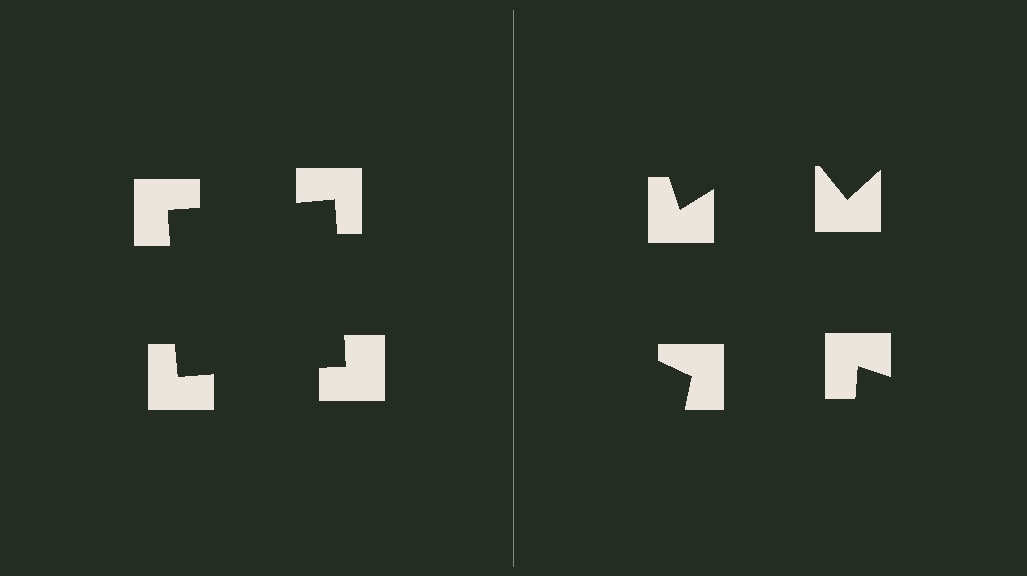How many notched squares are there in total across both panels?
8 — 4 on each side.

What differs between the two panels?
The notched squares are positioned identically on both sides; only the wedge orientations differ. On the left they align to a square; on the right they are misaligned.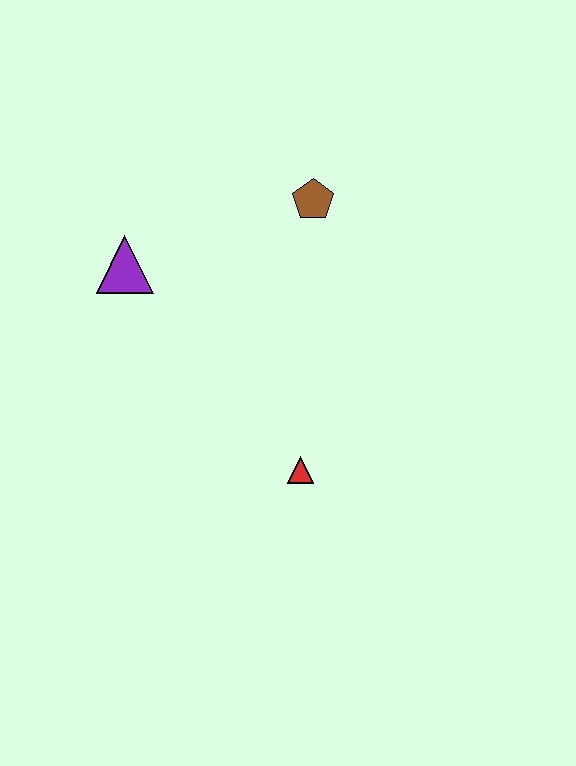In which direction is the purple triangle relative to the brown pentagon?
The purple triangle is to the left of the brown pentagon.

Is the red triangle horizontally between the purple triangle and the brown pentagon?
Yes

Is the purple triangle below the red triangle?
No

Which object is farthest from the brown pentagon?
The red triangle is farthest from the brown pentagon.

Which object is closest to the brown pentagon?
The purple triangle is closest to the brown pentagon.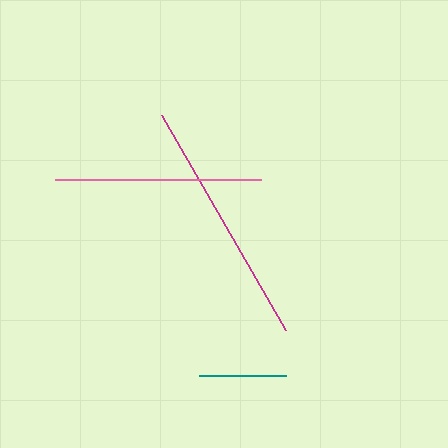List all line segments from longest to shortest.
From longest to shortest: magenta, pink, teal.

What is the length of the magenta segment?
The magenta segment is approximately 248 pixels long.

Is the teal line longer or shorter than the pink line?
The pink line is longer than the teal line.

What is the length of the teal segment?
The teal segment is approximately 87 pixels long.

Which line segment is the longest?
The magenta line is the longest at approximately 248 pixels.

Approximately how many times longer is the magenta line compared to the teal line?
The magenta line is approximately 2.9 times the length of the teal line.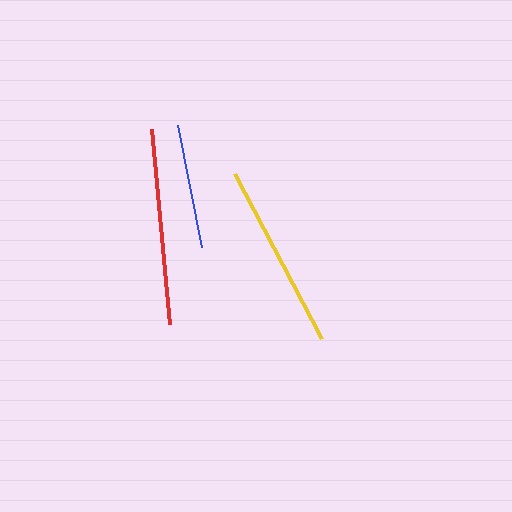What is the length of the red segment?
The red segment is approximately 195 pixels long.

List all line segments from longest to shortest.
From longest to shortest: red, yellow, blue.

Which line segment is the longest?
The red line is the longest at approximately 195 pixels.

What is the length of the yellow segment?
The yellow segment is approximately 186 pixels long.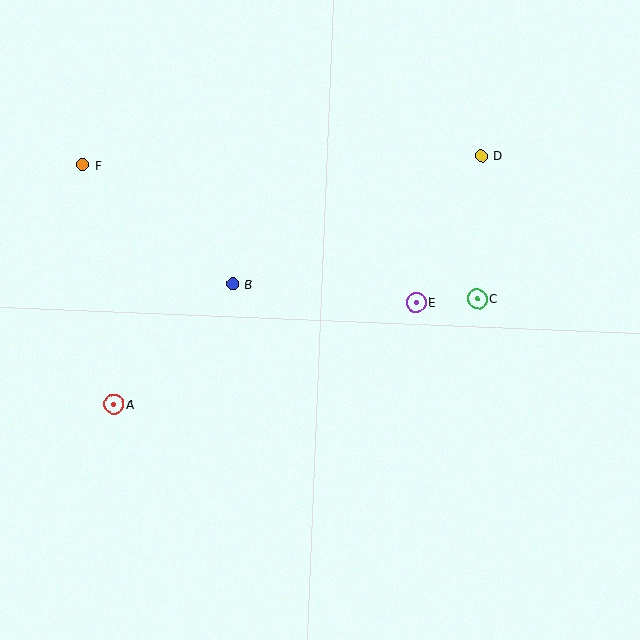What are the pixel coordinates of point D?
Point D is at (481, 156).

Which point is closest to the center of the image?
Point B at (233, 284) is closest to the center.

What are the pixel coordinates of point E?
Point E is at (416, 302).